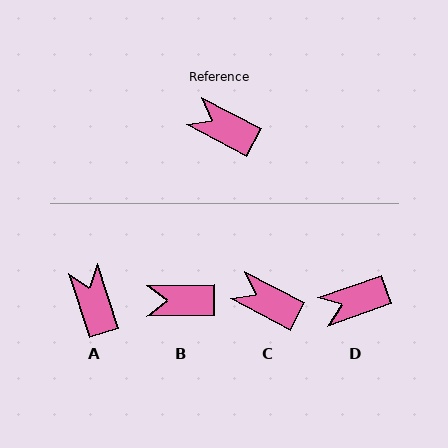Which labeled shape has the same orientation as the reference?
C.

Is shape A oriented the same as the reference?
No, it is off by about 44 degrees.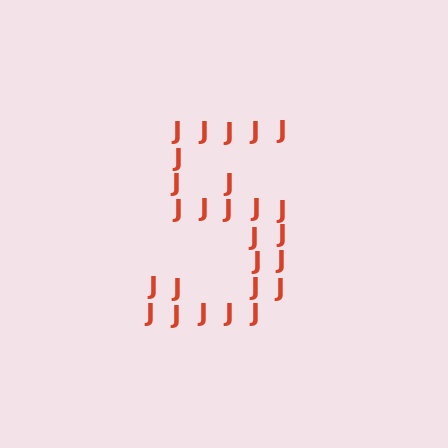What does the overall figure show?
The overall figure shows the digit 5.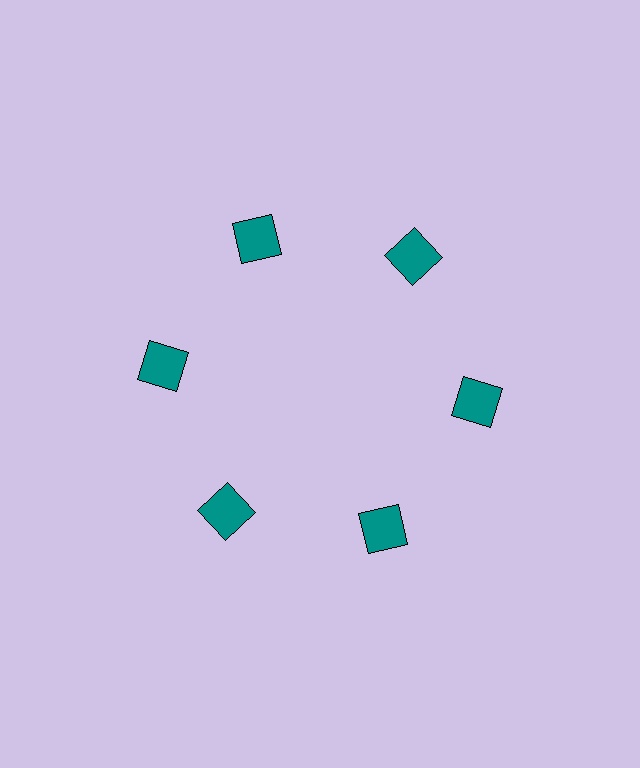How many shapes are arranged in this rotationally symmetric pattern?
There are 6 shapes, arranged in 6 groups of 1.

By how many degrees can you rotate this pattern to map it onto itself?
The pattern maps onto itself every 60 degrees of rotation.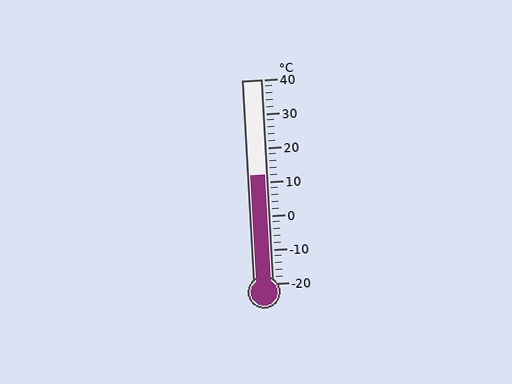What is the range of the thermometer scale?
The thermometer scale ranges from -20°C to 40°C.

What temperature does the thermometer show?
The thermometer shows approximately 12°C.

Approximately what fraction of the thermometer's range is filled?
The thermometer is filled to approximately 55% of its range.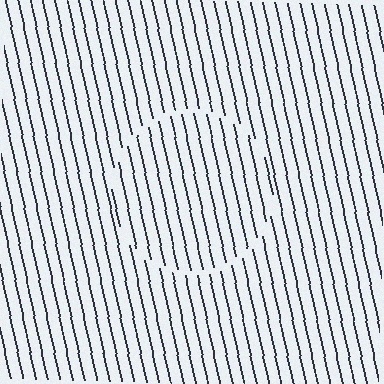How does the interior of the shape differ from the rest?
The interior of the shape contains the same grating, shifted by half a period — the contour is defined by the phase discontinuity where line-ends from the inner and outer gratings abut.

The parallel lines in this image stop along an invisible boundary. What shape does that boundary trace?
An illusory circle. The interior of the shape contains the same grating, shifted by half a period — the contour is defined by the phase discontinuity where line-ends from the inner and outer gratings abut.